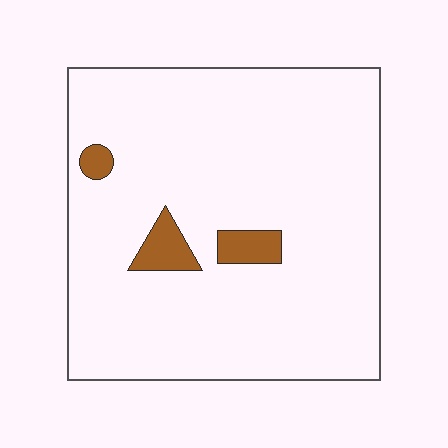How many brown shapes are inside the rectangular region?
3.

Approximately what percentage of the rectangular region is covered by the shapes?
Approximately 5%.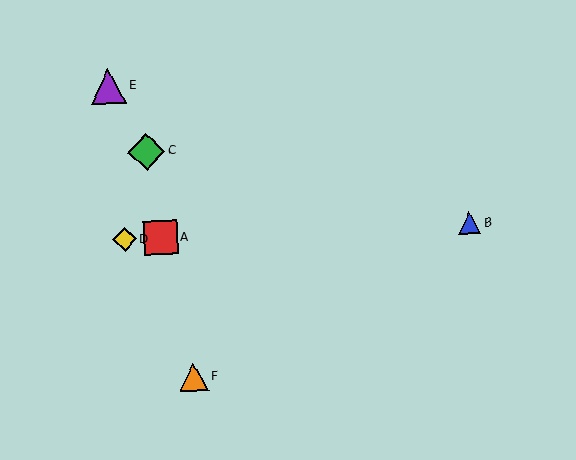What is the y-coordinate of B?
Object B is at y≈223.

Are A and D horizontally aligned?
Yes, both are at y≈238.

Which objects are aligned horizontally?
Objects A, B, D are aligned horizontally.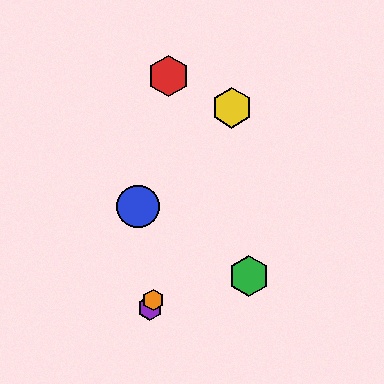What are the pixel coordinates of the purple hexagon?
The purple hexagon is at (150, 308).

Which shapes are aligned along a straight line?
The yellow hexagon, the purple hexagon, the orange hexagon are aligned along a straight line.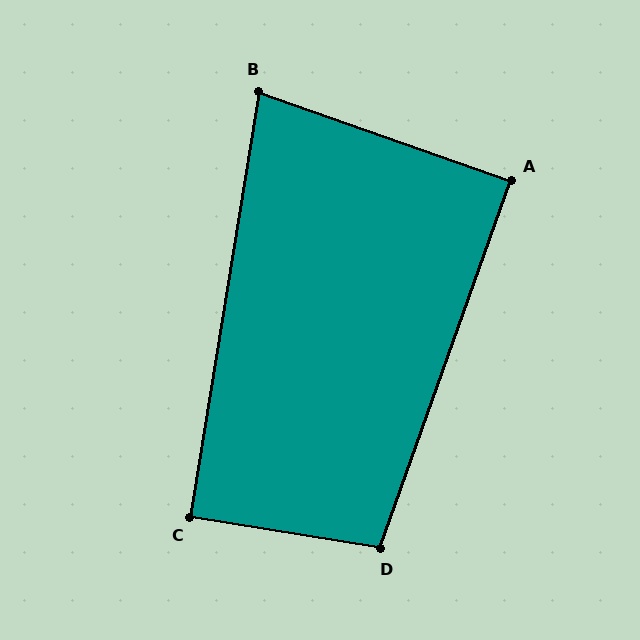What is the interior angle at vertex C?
Approximately 90 degrees (approximately right).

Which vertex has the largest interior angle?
D, at approximately 100 degrees.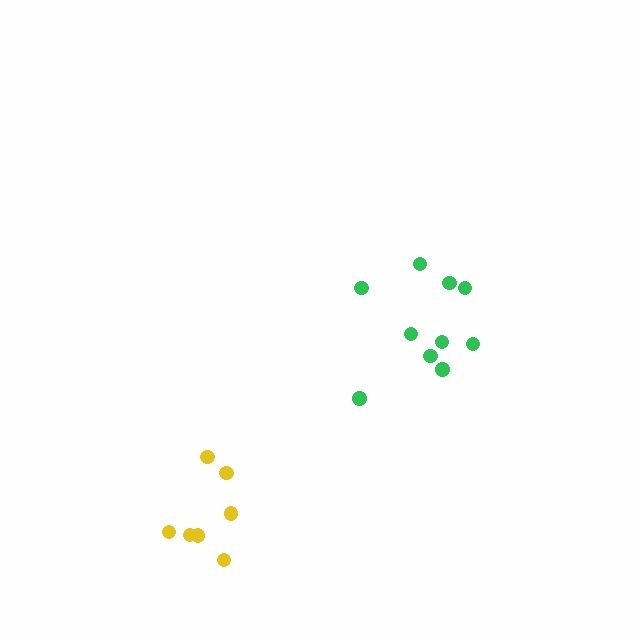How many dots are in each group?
Group 1: 7 dots, Group 2: 10 dots (17 total).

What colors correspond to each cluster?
The clusters are colored: yellow, green.